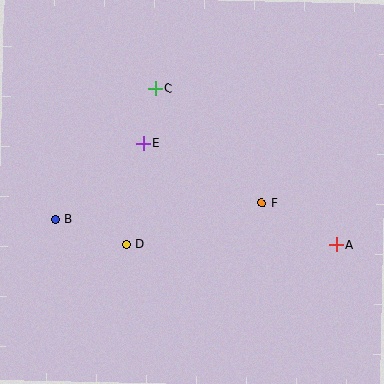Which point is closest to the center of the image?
Point E at (143, 143) is closest to the center.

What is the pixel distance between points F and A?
The distance between F and A is 85 pixels.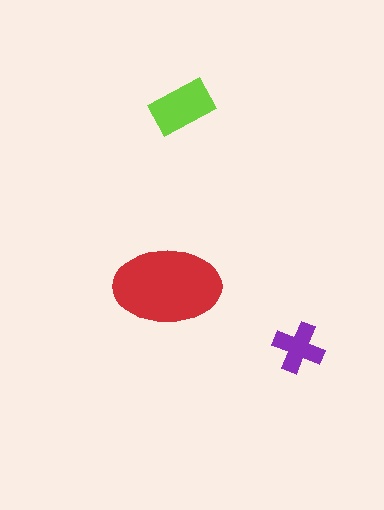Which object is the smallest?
The purple cross.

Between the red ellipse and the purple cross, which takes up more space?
The red ellipse.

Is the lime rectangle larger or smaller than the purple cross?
Larger.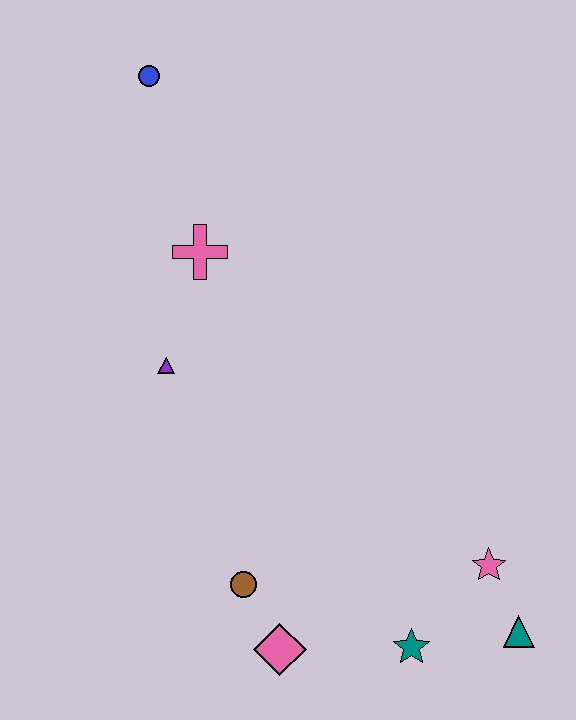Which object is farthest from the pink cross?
The teal triangle is farthest from the pink cross.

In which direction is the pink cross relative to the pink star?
The pink cross is above the pink star.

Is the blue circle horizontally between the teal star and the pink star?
No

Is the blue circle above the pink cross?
Yes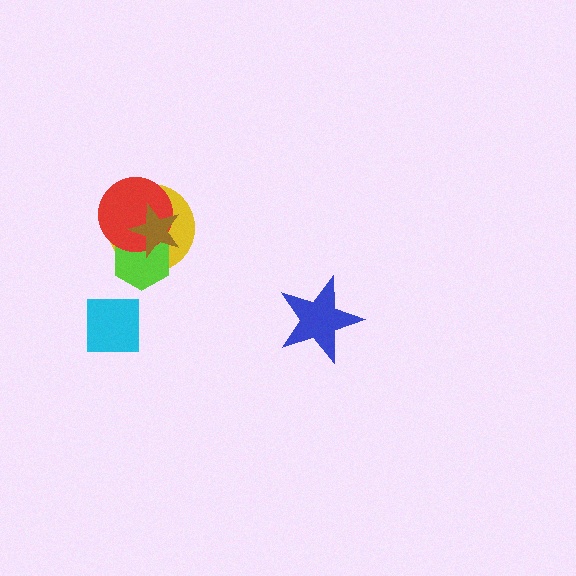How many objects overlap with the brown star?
3 objects overlap with the brown star.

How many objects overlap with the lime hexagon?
3 objects overlap with the lime hexagon.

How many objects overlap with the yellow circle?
3 objects overlap with the yellow circle.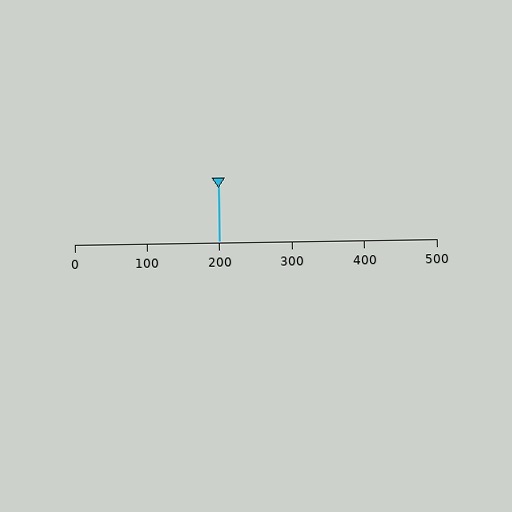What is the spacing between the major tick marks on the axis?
The major ticks are spaced 100 apart.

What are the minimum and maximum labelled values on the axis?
The axis runs from 0 to 500.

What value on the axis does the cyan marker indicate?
The marker indicates approximately 200.